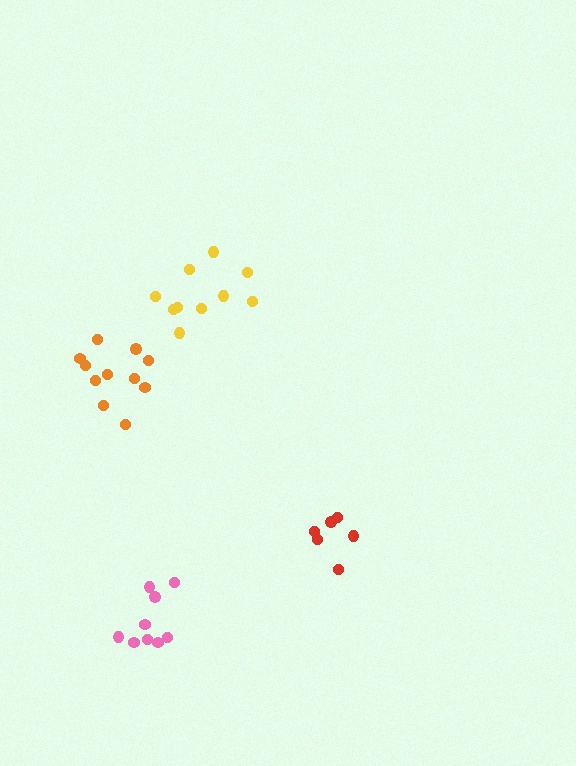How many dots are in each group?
Group 1: 11 dots, Group 2: 6 dots, Group 3: 9 dots, Group 4: 10 dots (36 total).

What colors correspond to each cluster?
The clusters are colored: orange, red, pink, yellow.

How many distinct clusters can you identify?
There are 4 distinct clusters.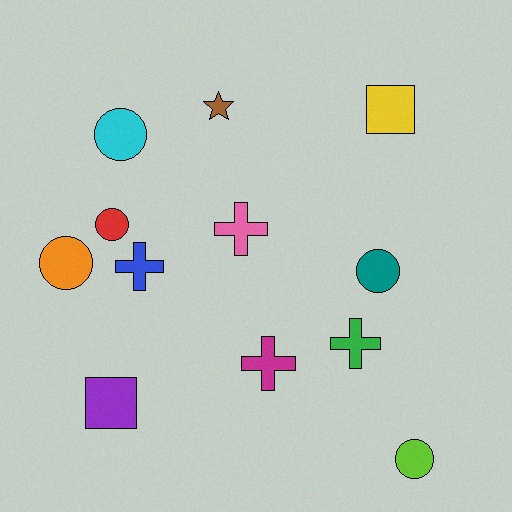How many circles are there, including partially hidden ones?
There are 5 circles.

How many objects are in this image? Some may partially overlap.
There are 12 objects.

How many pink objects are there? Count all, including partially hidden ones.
There is 1 pink object.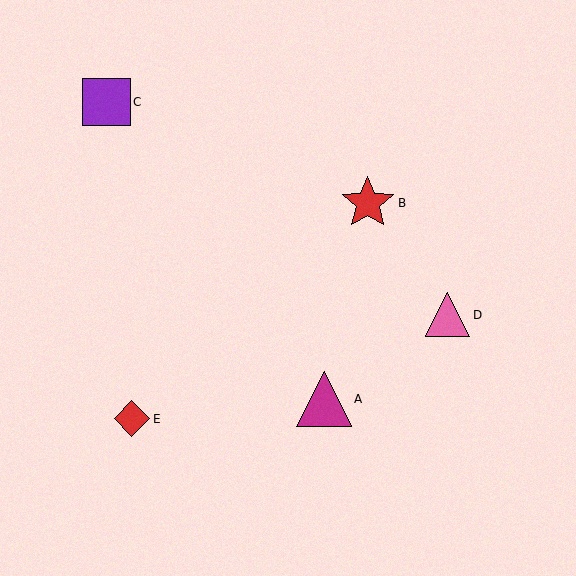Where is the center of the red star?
The center of the red star is at (368, 203).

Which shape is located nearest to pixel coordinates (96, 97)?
The purple square (labeled C) at (106, 102) is nearest to that location.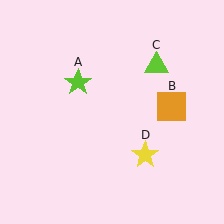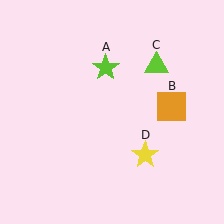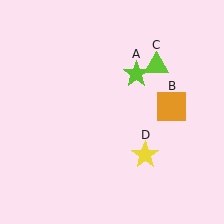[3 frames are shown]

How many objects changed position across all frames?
1 object changed position: lime star (object A).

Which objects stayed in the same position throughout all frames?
Orange square (object B) and lime triangle (object C) and yellow star (object D) remained stationary.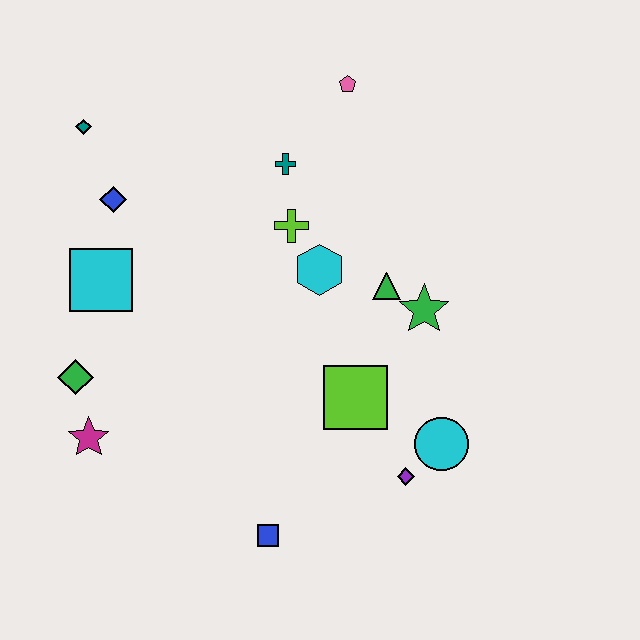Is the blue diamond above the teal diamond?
No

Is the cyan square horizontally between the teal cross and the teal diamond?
Yes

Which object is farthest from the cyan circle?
The teal diamond is farthest from the cyan circle.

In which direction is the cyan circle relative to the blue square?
The cyan circle is to the right of the blue square.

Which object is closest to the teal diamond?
The blue diamond is closest to the teal diamond.